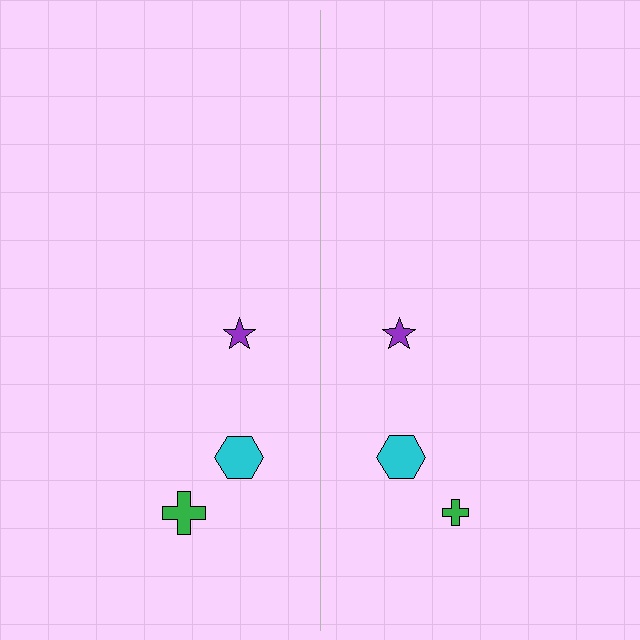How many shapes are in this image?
There are 6 shapes in this image.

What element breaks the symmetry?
The green cross on the right side has a different size than its mirror counterpart.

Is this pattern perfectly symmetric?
No, the pattern is not perfectly symmetric. The green cross on the right side has a different size than its mirror counterpart.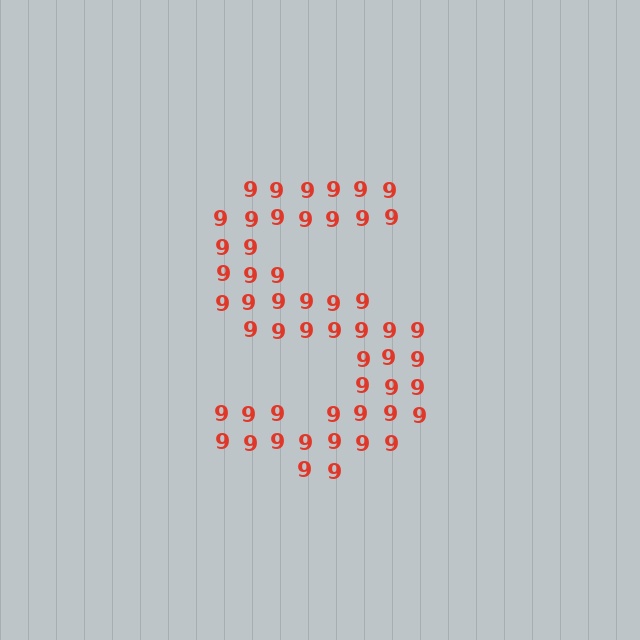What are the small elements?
The small elements are digit 9's.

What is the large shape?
The large shape is the letter S.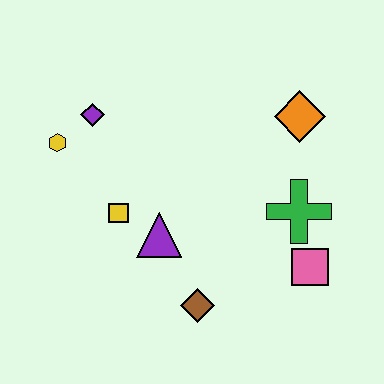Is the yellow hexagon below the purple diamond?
Yes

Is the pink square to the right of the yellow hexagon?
Yes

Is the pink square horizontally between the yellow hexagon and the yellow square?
No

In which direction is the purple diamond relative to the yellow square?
The purple diamond is above the yellow square.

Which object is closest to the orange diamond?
The green cross is closest to the orange diamond.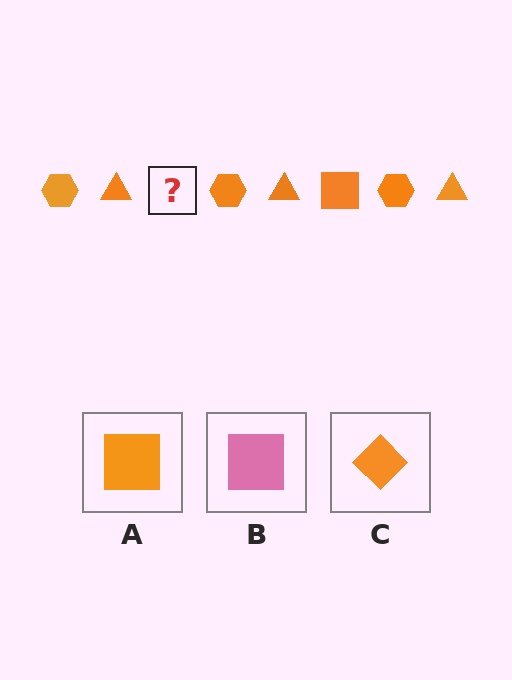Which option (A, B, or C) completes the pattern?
A.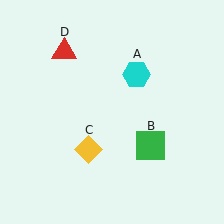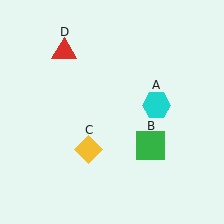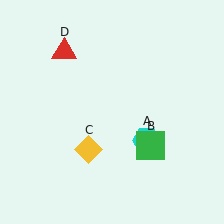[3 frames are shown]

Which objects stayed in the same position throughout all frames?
Green square (object B) and yellow diamond (object C) and red triangle (object D) remained stationary.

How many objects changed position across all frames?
1 object changed position: cyan hexagon (object A).